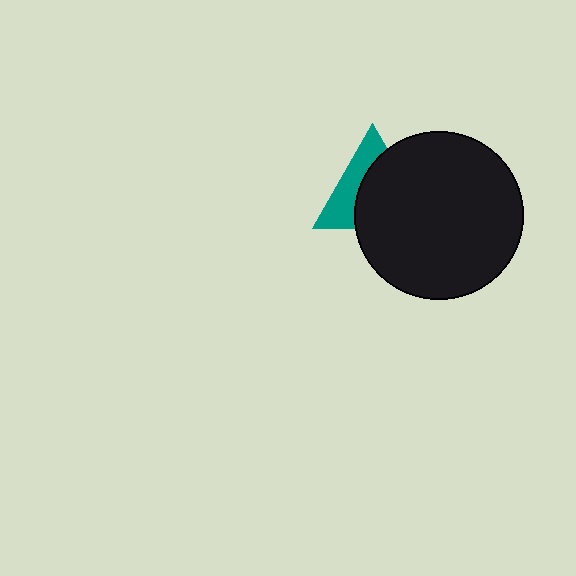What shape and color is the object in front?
The object in front is a black circle.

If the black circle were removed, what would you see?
You would see the complete teal triangle.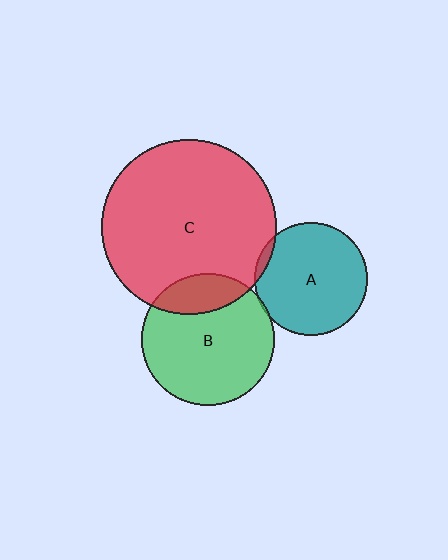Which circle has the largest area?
Circle C (red).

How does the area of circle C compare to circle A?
Approximately 2.4 times.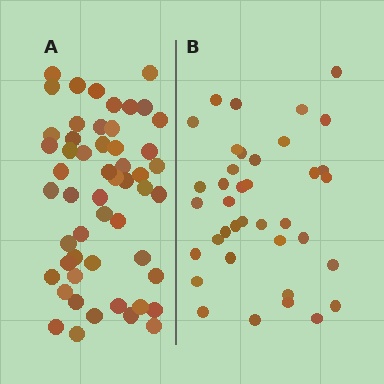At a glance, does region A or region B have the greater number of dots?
Region A (the left region) has more dots.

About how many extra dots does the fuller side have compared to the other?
Region A has approximately 15 more dots than region B.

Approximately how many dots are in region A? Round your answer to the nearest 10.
About 50 dots. (The exact count is 53, which rounds to 50.)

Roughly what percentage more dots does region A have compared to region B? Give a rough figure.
About 40% more.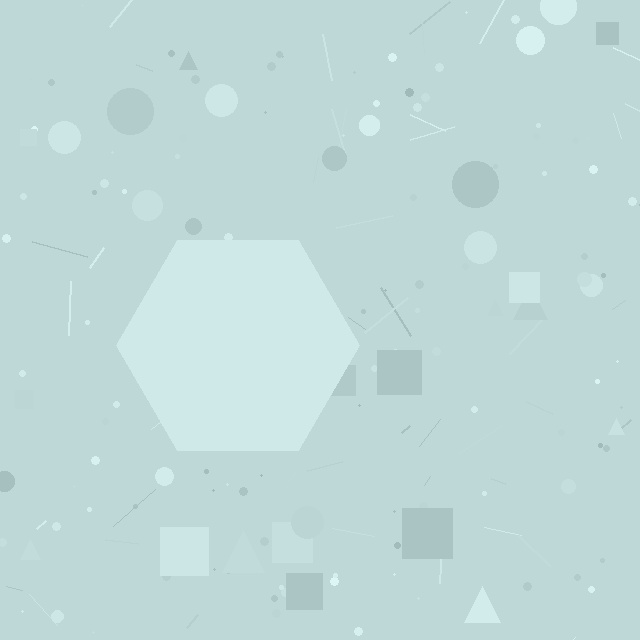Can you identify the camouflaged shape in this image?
The camouflaged shape is a hexagon.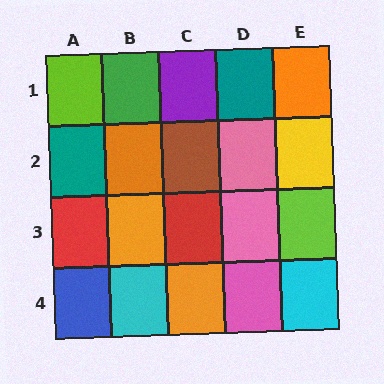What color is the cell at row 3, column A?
Red.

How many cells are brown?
1 cell is brown.